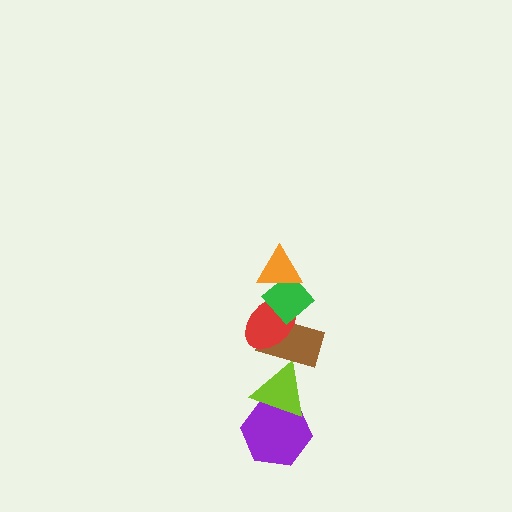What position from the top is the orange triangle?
The orange triangle is 1st from the top.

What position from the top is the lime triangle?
The lime triangle is 5th from the top.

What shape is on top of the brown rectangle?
The red ellipse is on top of the brown rectangle.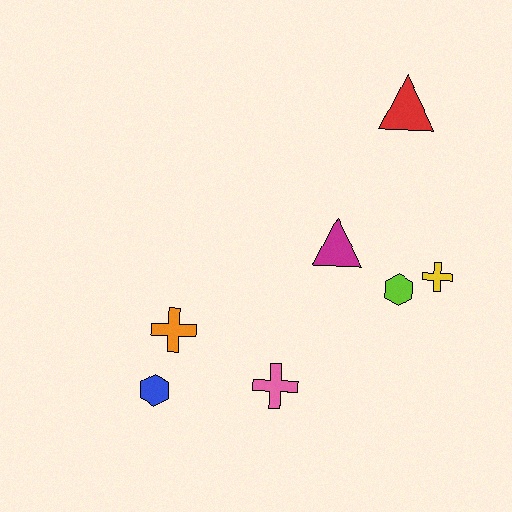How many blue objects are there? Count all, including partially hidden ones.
There is 1 blue object.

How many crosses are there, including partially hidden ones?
There are 3 crosses.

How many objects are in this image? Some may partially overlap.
There are 7 objects.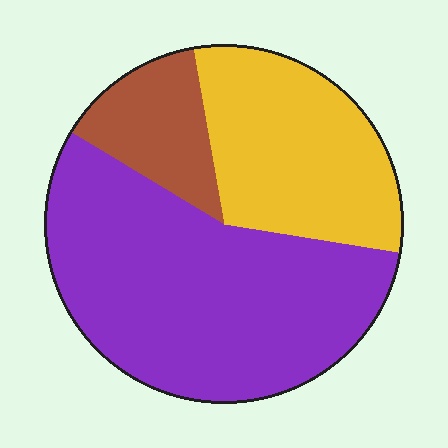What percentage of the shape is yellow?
Yellow takes up about one third (1/3) of the shape.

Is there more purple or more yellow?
Purple.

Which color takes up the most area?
Purple, at roughly 55%.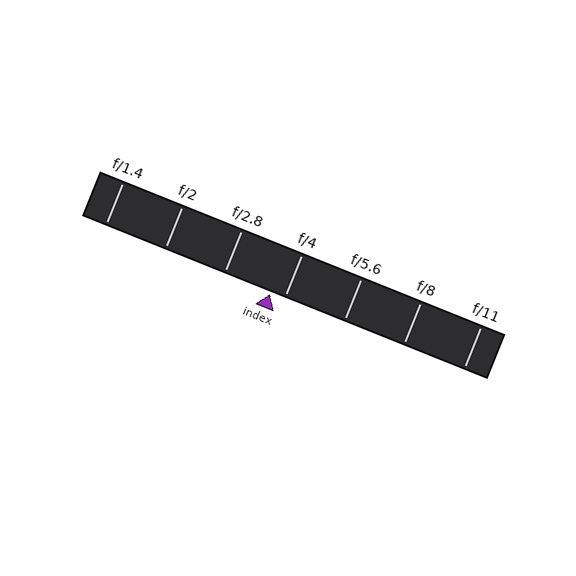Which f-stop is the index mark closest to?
The index mark is closest to f/4.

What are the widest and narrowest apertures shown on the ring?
The widest aperture shown is f/1.4 and the narrowest is f/11.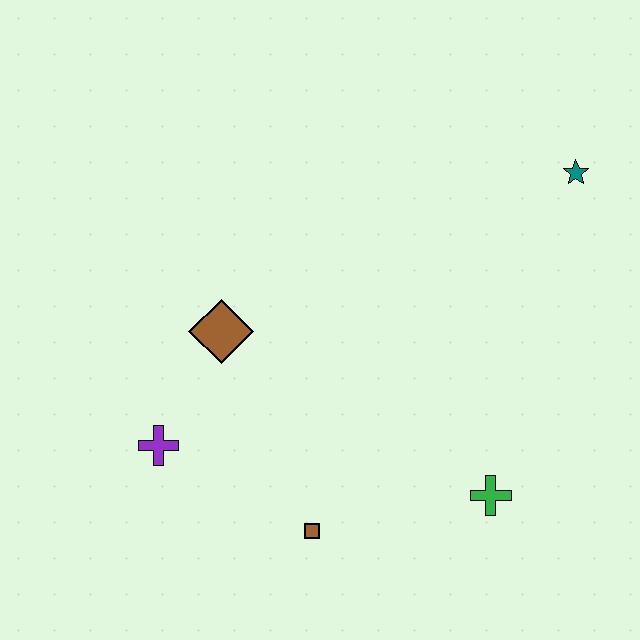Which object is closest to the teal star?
The green cross is closest to the teal star.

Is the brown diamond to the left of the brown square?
Yes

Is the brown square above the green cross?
No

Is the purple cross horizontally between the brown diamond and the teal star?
No